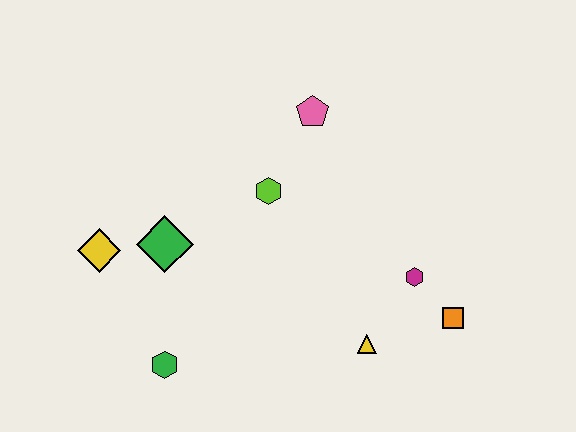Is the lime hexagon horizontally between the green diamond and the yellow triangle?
Yes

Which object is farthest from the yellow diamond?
The orange square is farthest from the yellow diamond.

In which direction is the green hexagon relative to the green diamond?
The green hexagon is below the green diamond.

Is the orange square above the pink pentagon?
No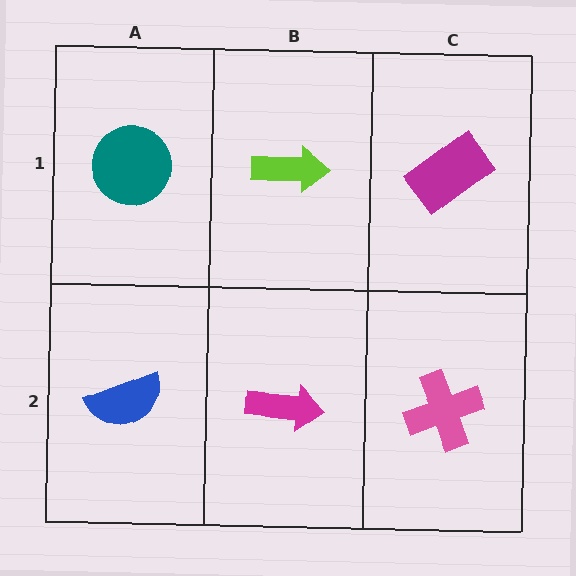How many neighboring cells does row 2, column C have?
2.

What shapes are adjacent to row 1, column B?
A magenta arrow (row 2, column B), a teal circle (row 1, column A), a magenta rectangle (row 1, column C).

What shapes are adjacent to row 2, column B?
A lime arrow (row 1, column B), a blue semicircle (row 2, column A), a pink cross (row 2, column C).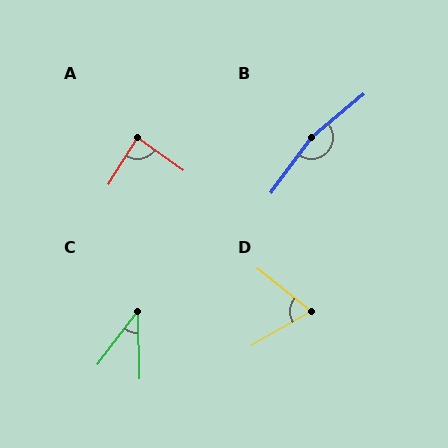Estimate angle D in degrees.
Approximately 68 degrees.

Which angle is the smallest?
C, at approximately 39 degrees.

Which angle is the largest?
B, at approximately 166 degrees.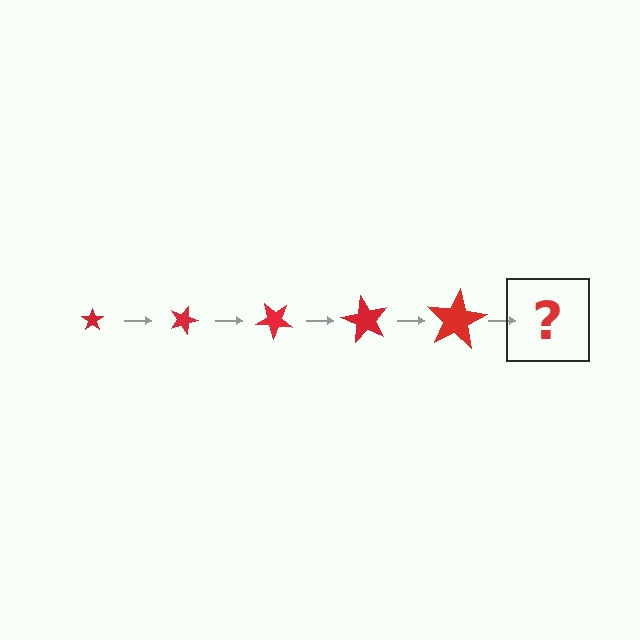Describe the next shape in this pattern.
It should be a star, larger than the previous one and rotated 100 degrees from the start.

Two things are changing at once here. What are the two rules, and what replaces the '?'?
The two rules are that the star grows larger each step and it rotates 20 degrees each step. The '?' should be a star, larger than the previous one and rotated 100 degrees from the start.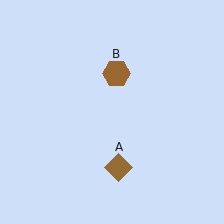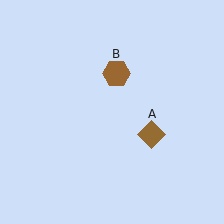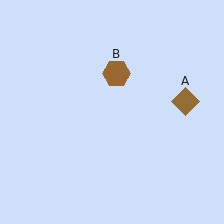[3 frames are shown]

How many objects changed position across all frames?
1 object changed position: brown diamond (object A).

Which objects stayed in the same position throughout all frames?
Brown hexagon (object B) remained stationary.